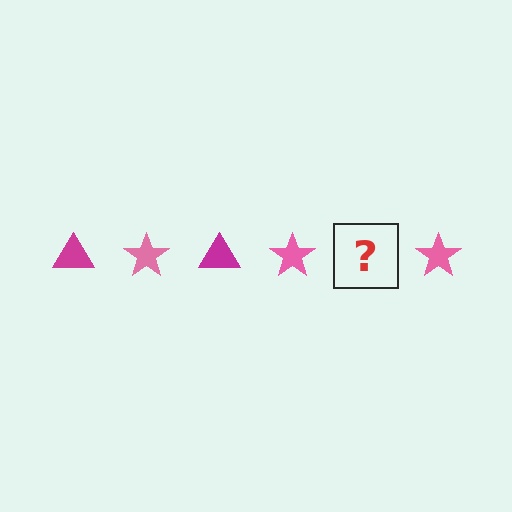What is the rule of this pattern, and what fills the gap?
The rule is that the pattern alternates between magenta triangle and pink star. The gap should be filled with a magenta triangle.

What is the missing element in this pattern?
The missing element is a magenta triangle.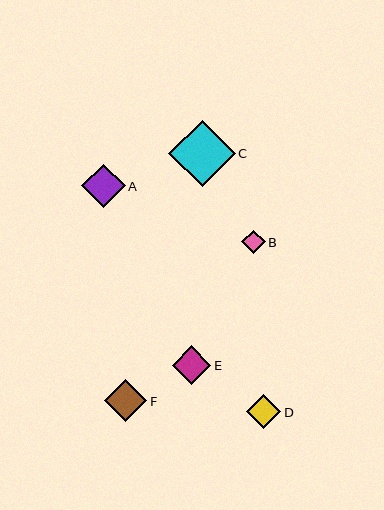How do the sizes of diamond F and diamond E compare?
Diamond F and diamond E are approximately the same size.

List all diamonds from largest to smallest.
From largest to smallest: C, A, F, E, D, B.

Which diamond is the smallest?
Diamond B is the smallest with a size of approximately 24 pixels.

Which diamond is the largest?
Diamond C is the largest with a size of approximately 66 pixels.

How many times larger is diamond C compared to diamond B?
Diamond C is approximately 2.8 times the size of diamond B.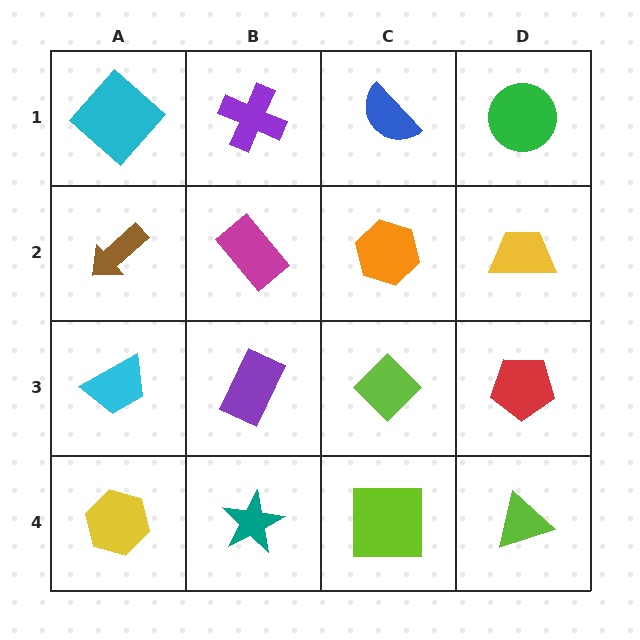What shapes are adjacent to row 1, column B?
A magenta rectangle (row 2, column B), a cyan diamond (row 1, column A), a blue semicircle (row 1, column C).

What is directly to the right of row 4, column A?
A teal star.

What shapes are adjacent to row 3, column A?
A brown arrow (row 2, column A), a yellow hexagon (row 4, column A), a purple rectangle (row 3, column B).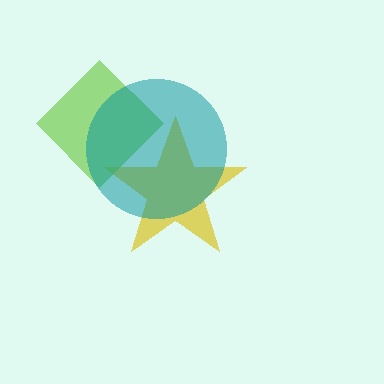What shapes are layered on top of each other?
The layered shapes are: a yellow star, a lime diamond, a teal circle.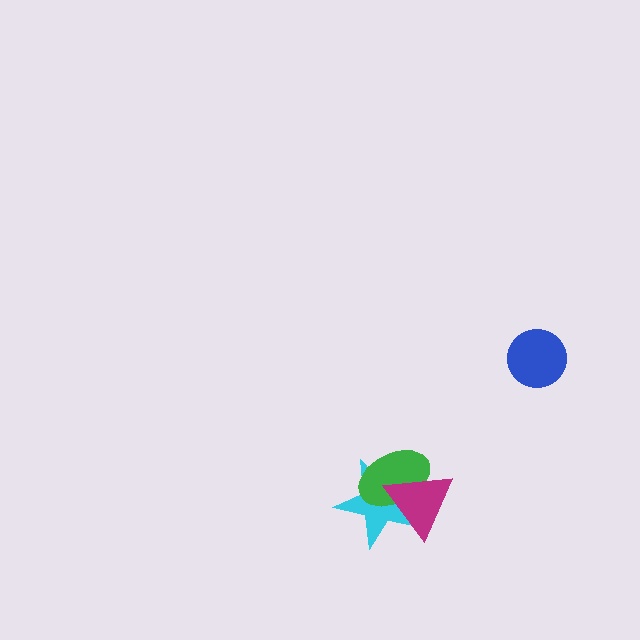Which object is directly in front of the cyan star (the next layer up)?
The green ellipse is directly in front of the cyan star.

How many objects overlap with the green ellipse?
2 objects overlap with the green ellipse.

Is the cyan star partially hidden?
Yes, it is partially covered by another shape.